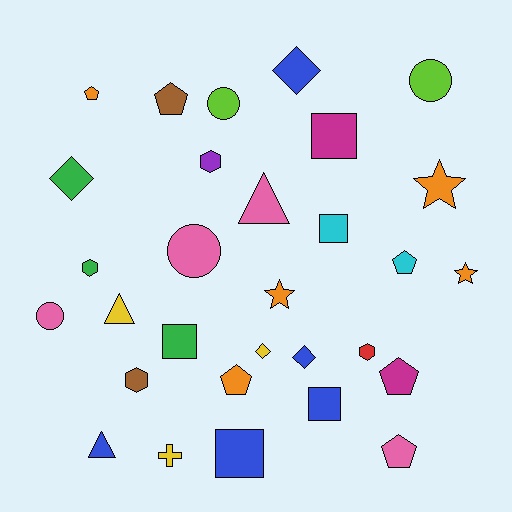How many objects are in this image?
There are 30 objects.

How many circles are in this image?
There are 4 circles.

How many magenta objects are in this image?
There are 2 magenta objects.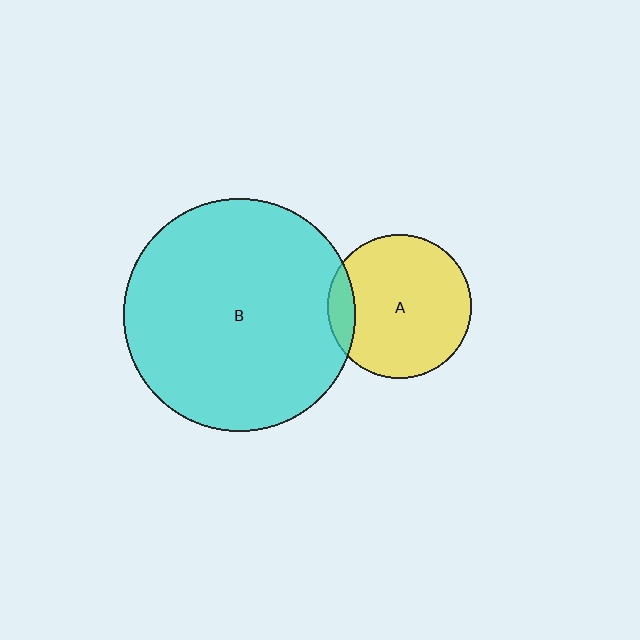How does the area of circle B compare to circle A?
Approximately 2.6 times.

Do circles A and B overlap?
Yes.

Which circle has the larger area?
Circle B (cyan).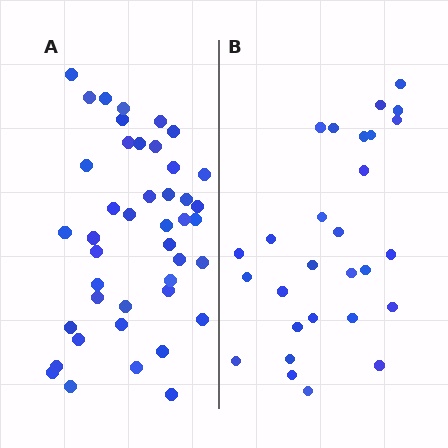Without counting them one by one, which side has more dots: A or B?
Region A (the left region) has more dots.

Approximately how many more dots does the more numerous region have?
Region A has approximately 15 more dots than region B.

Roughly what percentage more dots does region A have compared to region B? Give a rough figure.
About 55% more.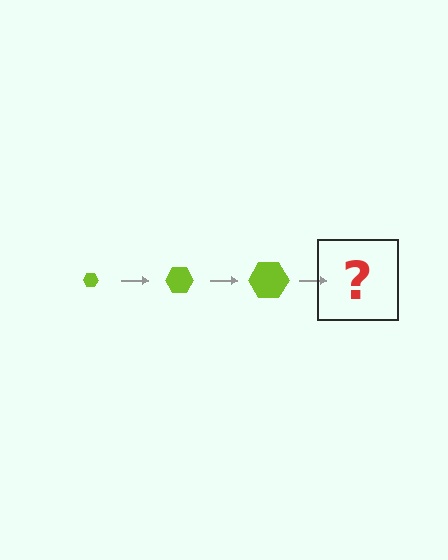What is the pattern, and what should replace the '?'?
The pattern is that the hexagon gets progressively larger each step. The '?' should be a lime hexagon, larger than the previous one.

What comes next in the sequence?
The next element should be a lime hexagon, larger than the previous one.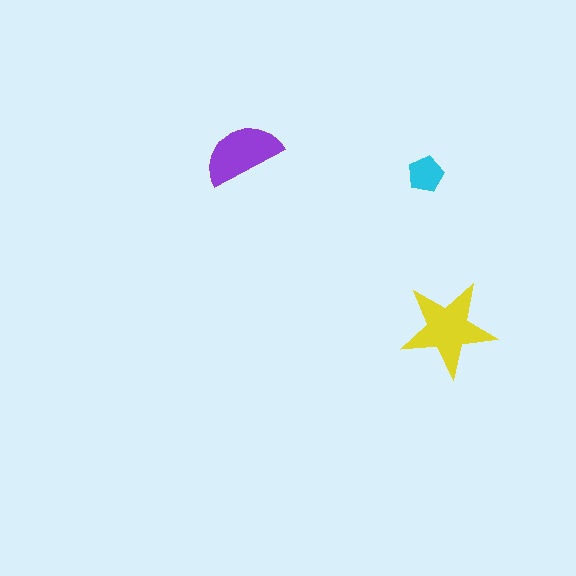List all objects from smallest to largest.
The cyan pentagon, the purple semicircle, the yellow star.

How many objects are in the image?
There are 3 objects in the image.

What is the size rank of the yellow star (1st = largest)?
1st.